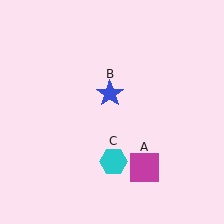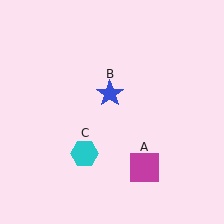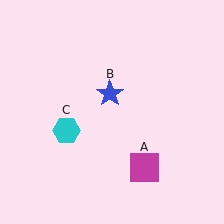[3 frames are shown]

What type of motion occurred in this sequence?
The cyan hexagon (object C) rotated clockwise around the center of the scene.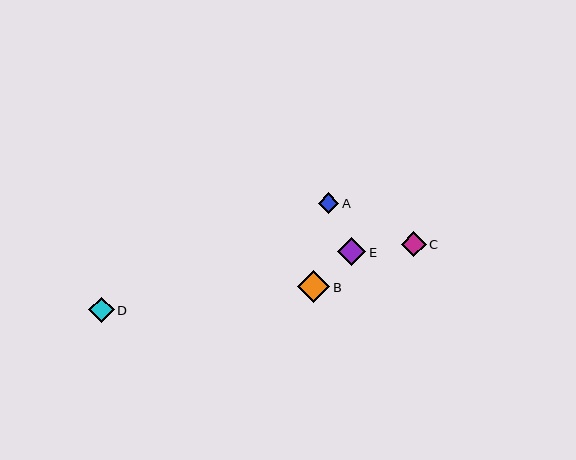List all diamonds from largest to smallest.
From largest to smallest: B, E, D, C, A.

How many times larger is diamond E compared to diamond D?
Diamond E is approximately 1.1 times the size of diamond D.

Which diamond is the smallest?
Diamond A is the smallest with a size of approximately 21 pixels.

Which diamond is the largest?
Diamond B is the largest with a size of approximately 32 pixels.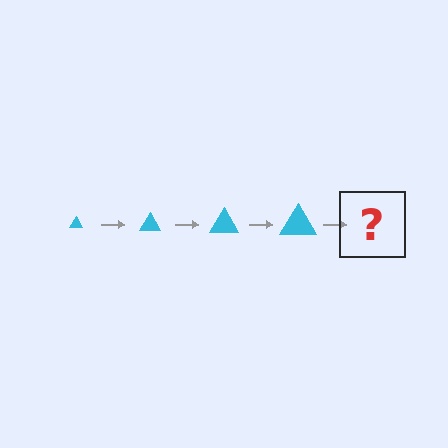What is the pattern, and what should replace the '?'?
The pattern is that the triangle gets progressively larger each step. The '?' should be a cyan triangle, larger than the previous one.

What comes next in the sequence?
The next element should be a cyan triangle, larger than the previous one.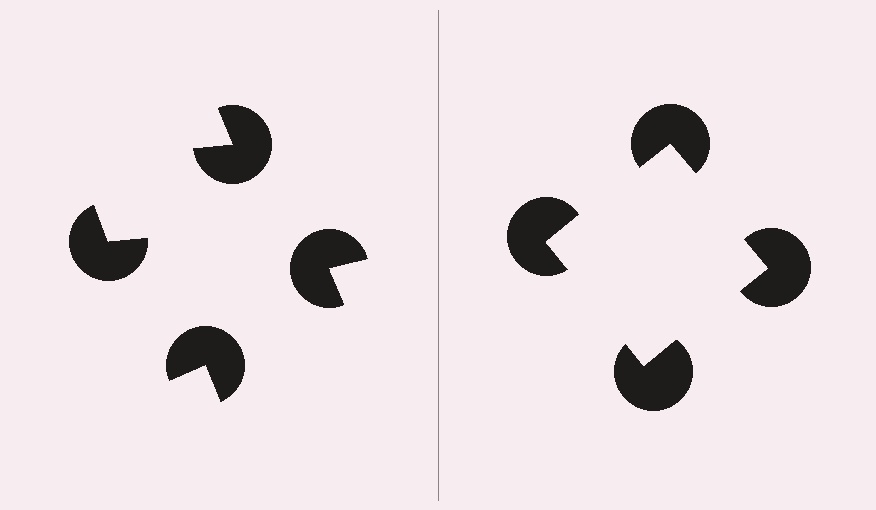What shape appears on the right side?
An illusory square.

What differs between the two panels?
The pac-man discs are positioned identically on both sides; only the wedge orientations differ. On the right they align to a square; on the left they are misaligned.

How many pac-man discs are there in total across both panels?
8 — 4 on each side.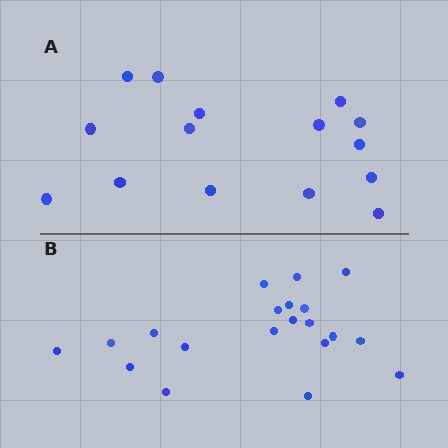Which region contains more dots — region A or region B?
Region B (the bottom region) has more dots.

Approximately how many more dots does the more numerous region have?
Region B has about 5 more dots than region A.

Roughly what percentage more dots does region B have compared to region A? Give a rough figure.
About 35% more.